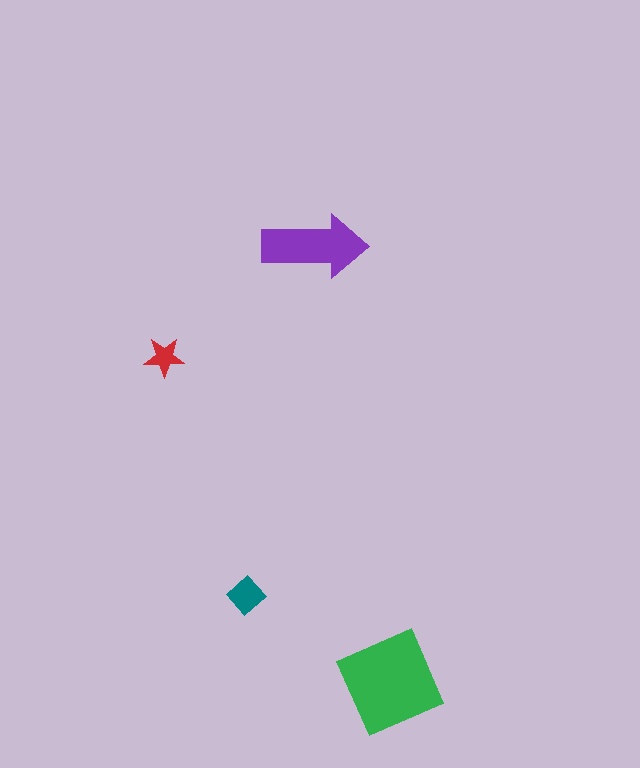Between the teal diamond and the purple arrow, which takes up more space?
The purple arrow.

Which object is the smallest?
The red star.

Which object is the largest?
The green square.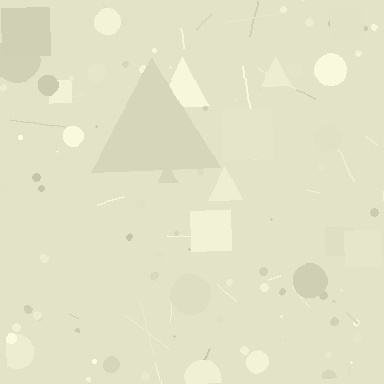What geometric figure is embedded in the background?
A triangle is embedded in the background.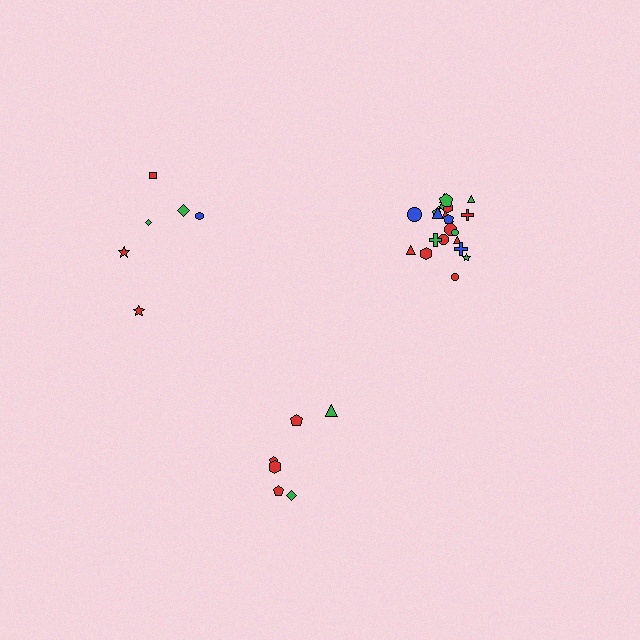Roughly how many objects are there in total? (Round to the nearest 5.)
Roughly 35 objects in total.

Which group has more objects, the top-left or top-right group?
The top-right group.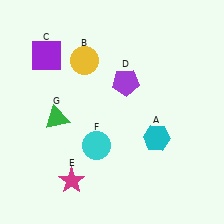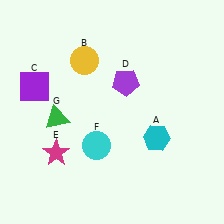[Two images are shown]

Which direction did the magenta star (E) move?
The magenta star (E) moved up.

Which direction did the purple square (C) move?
The purple square (C) moved down.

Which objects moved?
The objects that moved are: the purple square (C), the magenta star (E).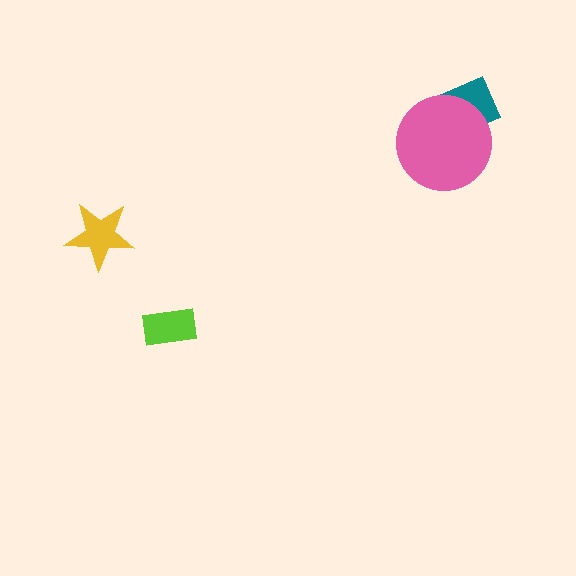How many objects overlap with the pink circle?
1 object overlaps with the pink circle.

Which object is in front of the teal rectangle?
The pink circle is in front of the teal rectangle.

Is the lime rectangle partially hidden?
No, no other shape covers it.